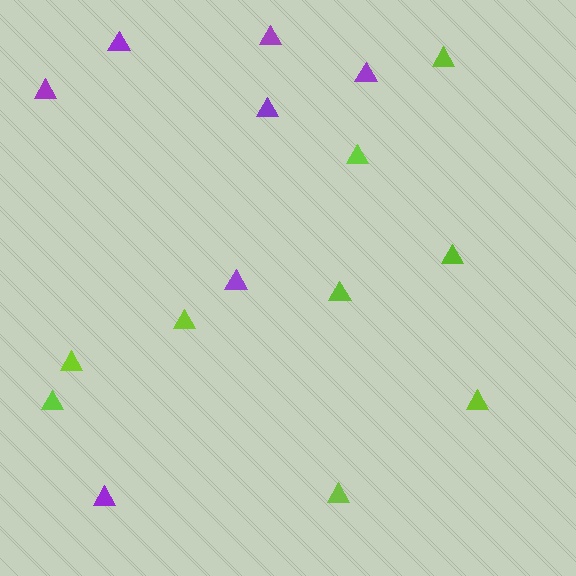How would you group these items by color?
There are 2 groups: one group of lime triangles (9) and one group of purple triangles (7).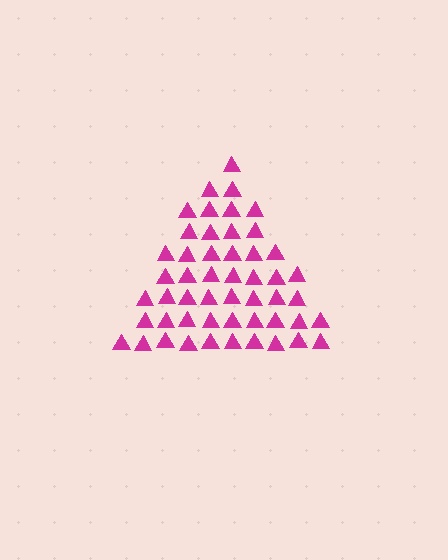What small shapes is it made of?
It is made of small triangles.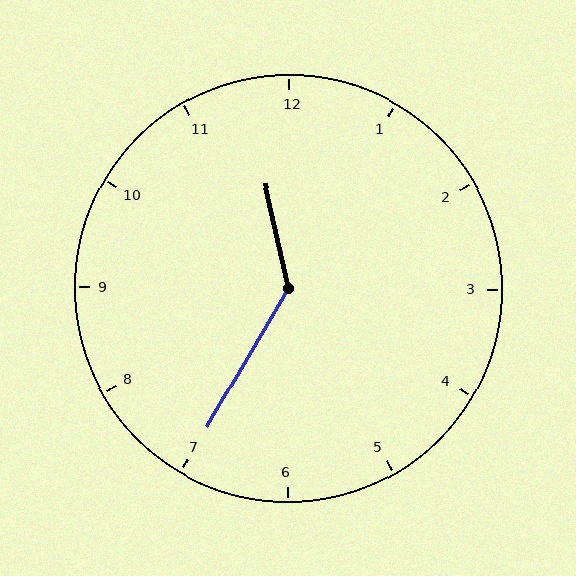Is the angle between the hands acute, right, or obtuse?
It is obtuse.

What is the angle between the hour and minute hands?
Approximately 138 degrees.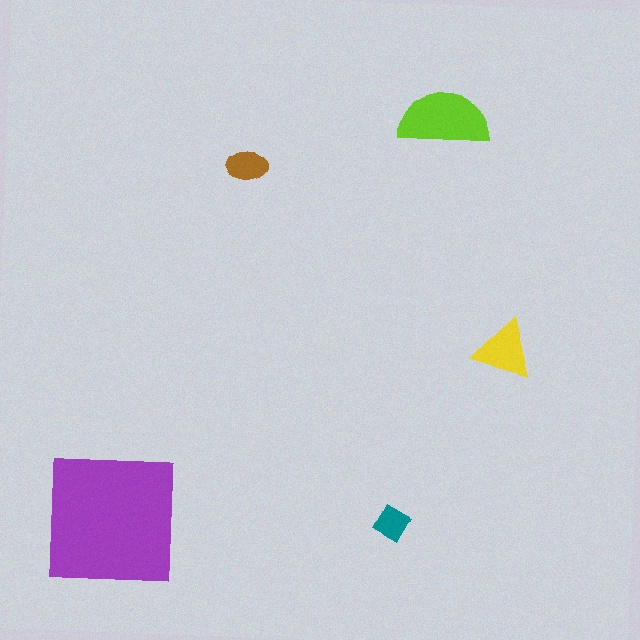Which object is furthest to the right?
The yellow triangle is rightmost.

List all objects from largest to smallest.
The purple square, the lime semicircle, the yellow triangle, the brown ellipse, the teal diamond.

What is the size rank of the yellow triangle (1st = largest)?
3rd.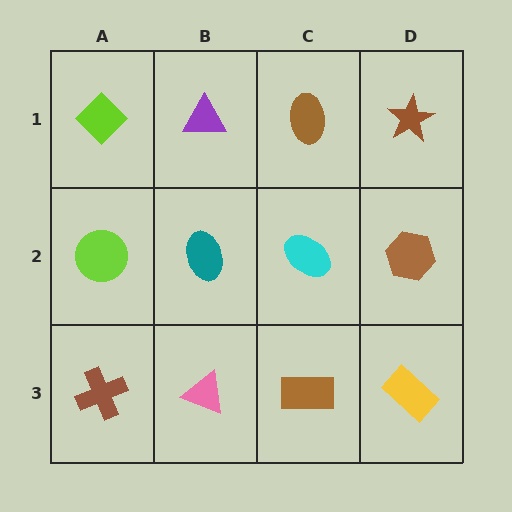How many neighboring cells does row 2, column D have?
3.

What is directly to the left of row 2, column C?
A teal ellipse.